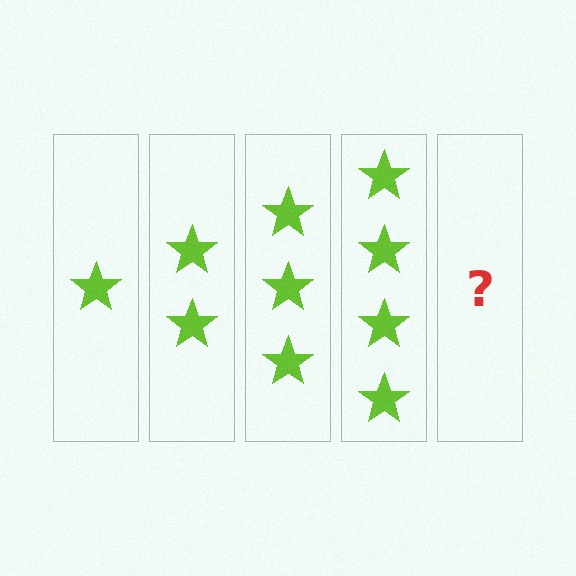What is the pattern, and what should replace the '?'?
The pattern is that each step adds one more star. The '?' should be 5 stars.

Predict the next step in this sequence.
The next step is 5 stars.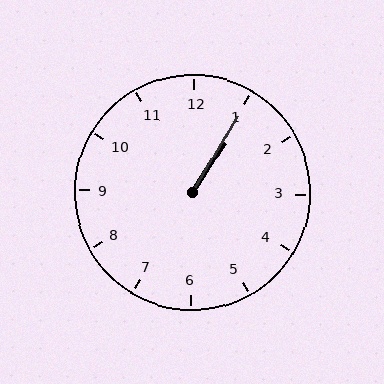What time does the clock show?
1:05.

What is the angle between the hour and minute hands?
Approximately 2 degrees.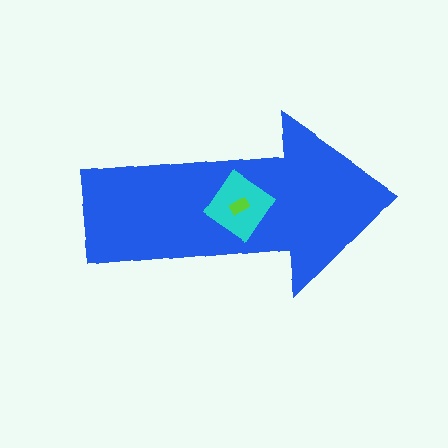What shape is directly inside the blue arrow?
The cyan diamond.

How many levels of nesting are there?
3.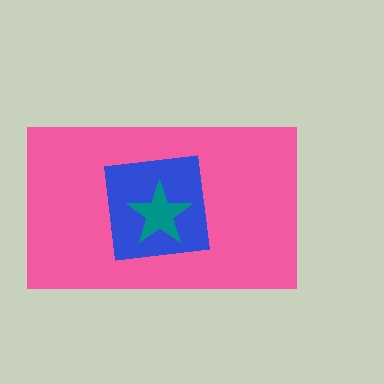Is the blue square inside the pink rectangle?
Yes.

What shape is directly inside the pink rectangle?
The blue square.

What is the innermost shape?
The teal star.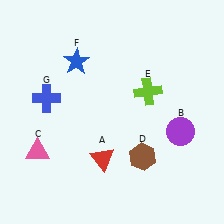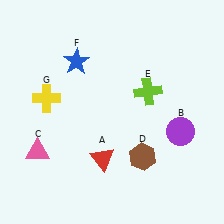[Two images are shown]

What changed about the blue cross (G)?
In Image 1, G is blue. In Image 2, it changed to yellow.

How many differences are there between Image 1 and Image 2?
There is 1 difference between the two images.